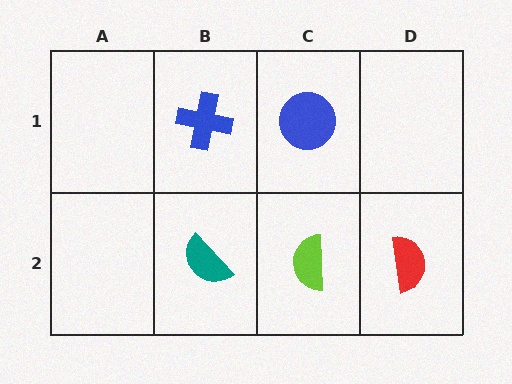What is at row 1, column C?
A blue circle.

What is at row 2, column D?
A red semicircle.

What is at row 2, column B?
A teal semicircle.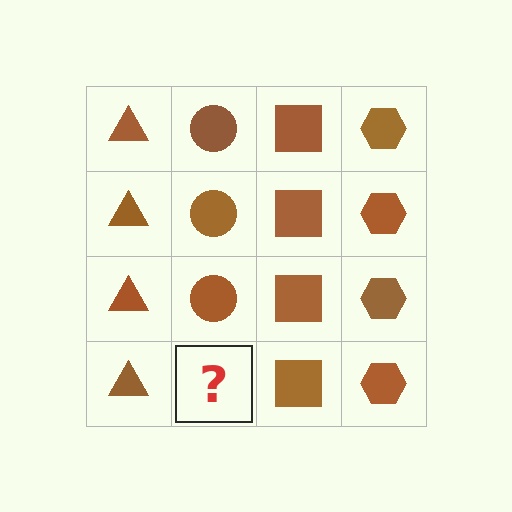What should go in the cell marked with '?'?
The missing cell should contain a brown circle.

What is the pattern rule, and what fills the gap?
The rule is that each column has a consistent shape. The gap should be filled with a brown circle.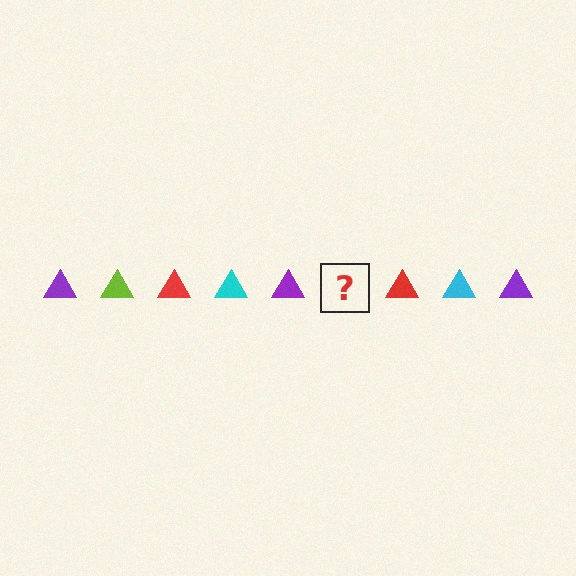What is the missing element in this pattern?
The missing element is a lime triangle.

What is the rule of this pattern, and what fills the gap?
The rule is that the pattern cycles through purple, lime, red, cyan triangles. The gap should be filled with a lime triangle.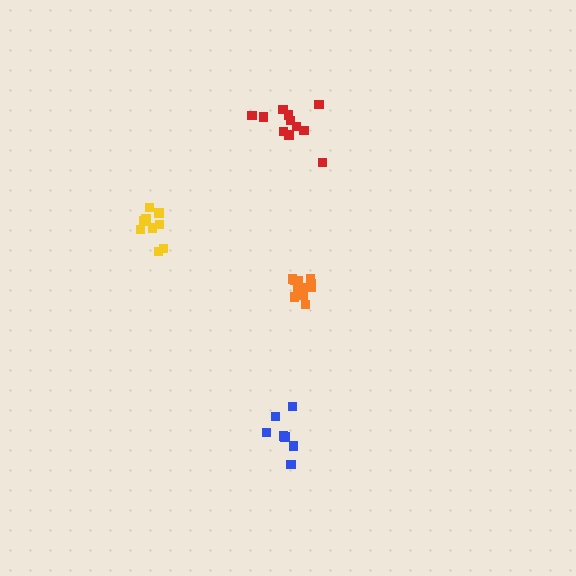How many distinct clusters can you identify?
There are 4 distinct clusters.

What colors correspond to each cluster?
The clusters are colored: orange, yellow, blue, red.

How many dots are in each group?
Group 1: 12 dots, Group 2: 9 dots, Group 3: 7 dots, Group 4: 11 dots (39 total).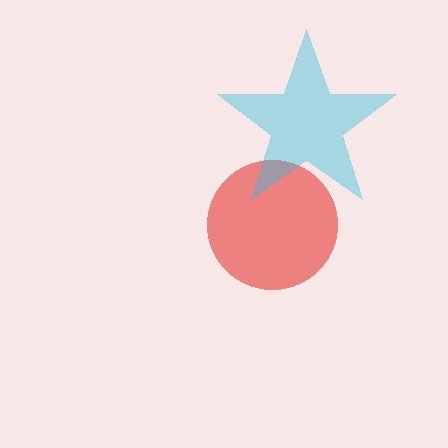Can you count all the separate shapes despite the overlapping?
Yes, there are 2 separate shapes.